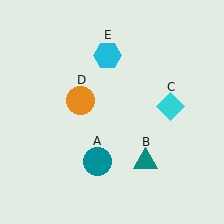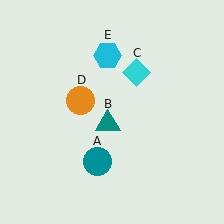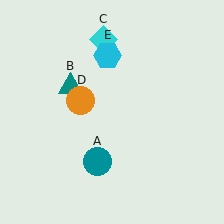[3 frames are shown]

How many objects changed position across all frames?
2 objects changed position: teal triangle (object B), cyan diamond (object C).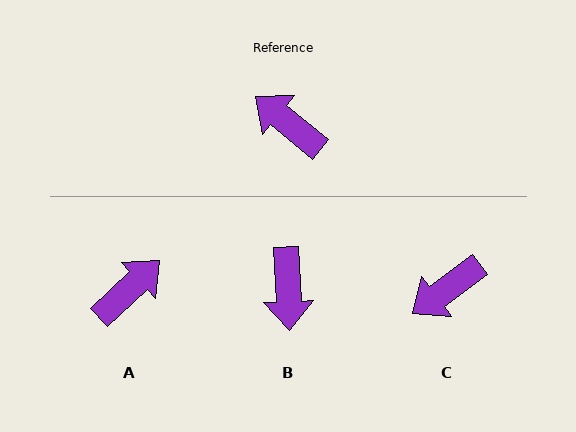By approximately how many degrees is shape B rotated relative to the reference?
Approximately 132 degrees counter-clockwise.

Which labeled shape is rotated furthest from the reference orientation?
B, about 132 degrees away.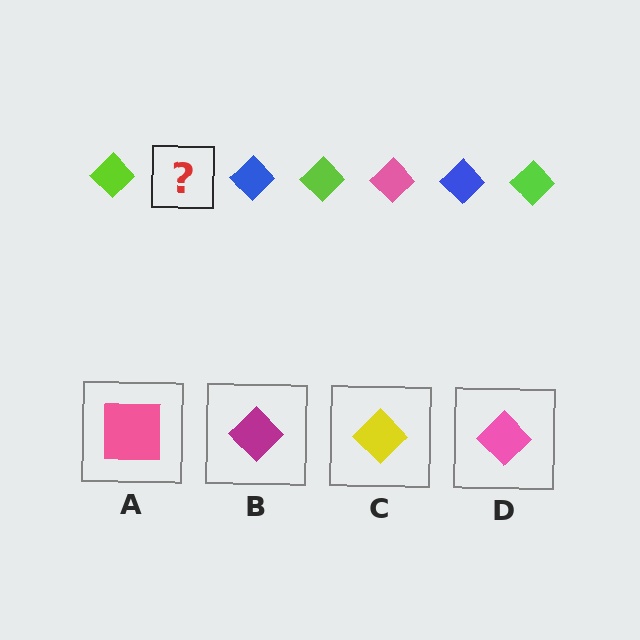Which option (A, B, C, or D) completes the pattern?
D.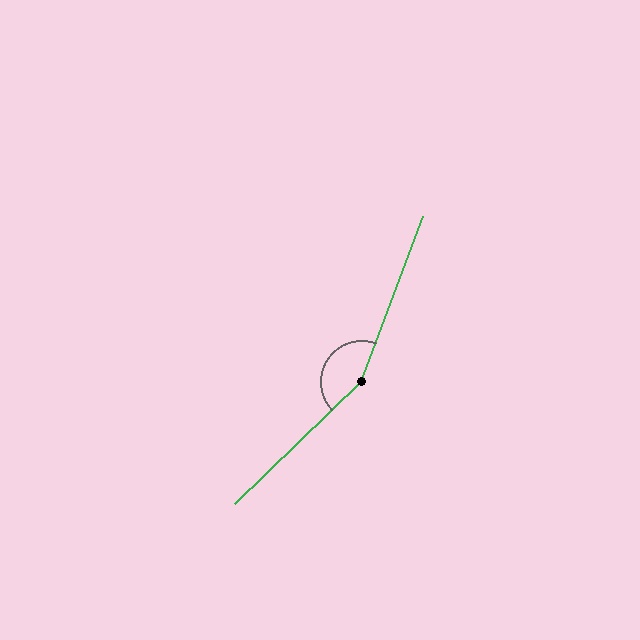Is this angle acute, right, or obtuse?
It is obtuse.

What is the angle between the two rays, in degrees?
Approximately 154 degrees.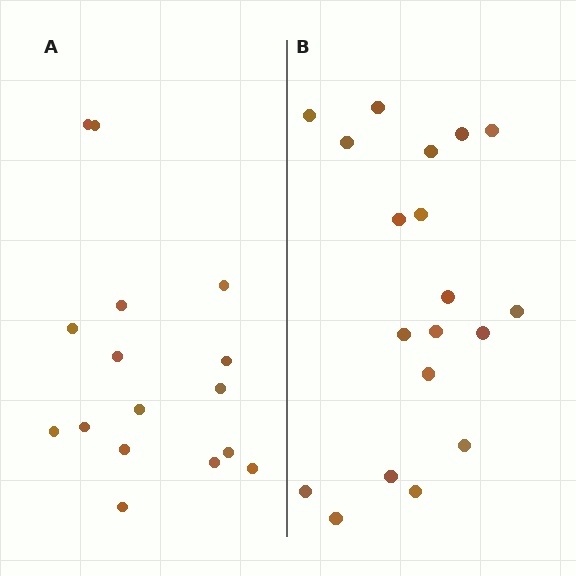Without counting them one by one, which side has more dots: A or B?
Region B (the right region) has more dots.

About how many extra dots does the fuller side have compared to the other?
Region B has just a few more — roughly 2 or 3 more dots than region A.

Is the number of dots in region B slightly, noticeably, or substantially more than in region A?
Region B has only slightly more — the two regions are fairly close. The ratio is roughly 1.2 to 1.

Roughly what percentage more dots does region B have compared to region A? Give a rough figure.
About 20% more.